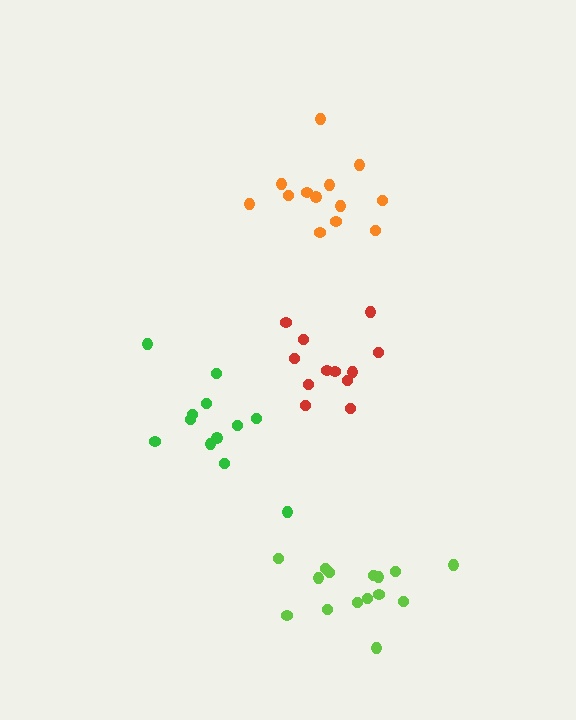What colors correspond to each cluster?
The clusters are colored: lime, red, orange, green.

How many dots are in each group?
Group 1: 15 dots, Group 2: 12 dots, Group 3: 13 dots, Group 4: 12 dots (52 total).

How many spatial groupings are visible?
There are 4 spatial groupings.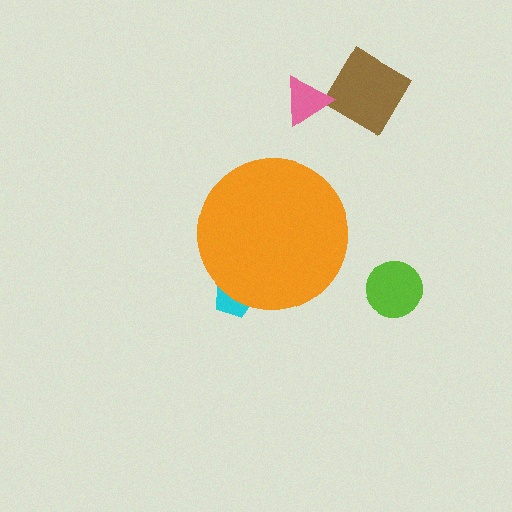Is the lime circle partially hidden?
No, the lime circle is fully visible.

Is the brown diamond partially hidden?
No, the brown diamond is fully visible.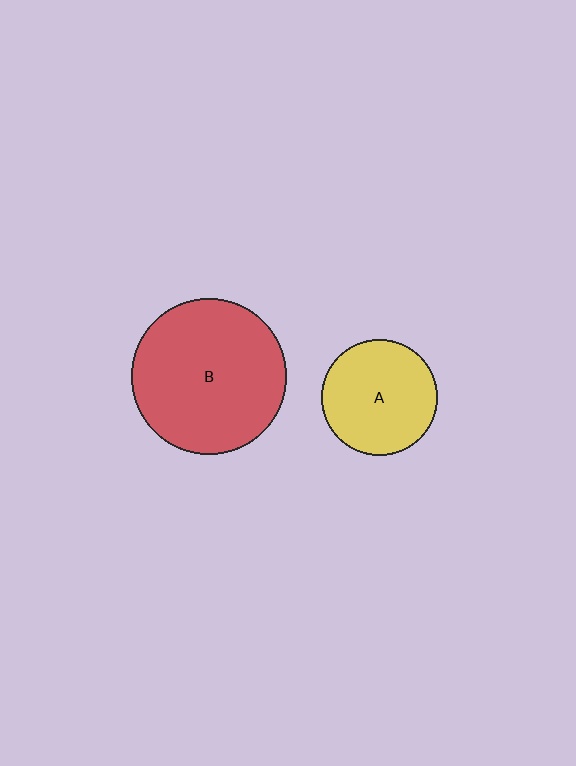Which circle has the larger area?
Circle B (red).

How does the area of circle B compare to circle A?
Approximately 1.8 times.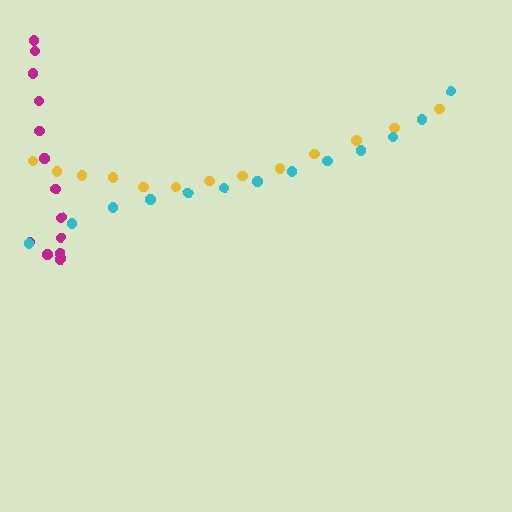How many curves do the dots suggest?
There are 3 distinct paths.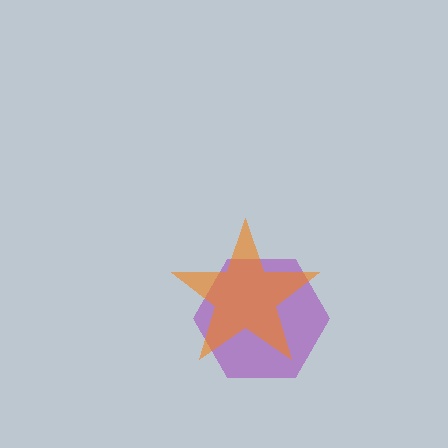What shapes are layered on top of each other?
The layered shapes are: a purple hexagon, an orange star.